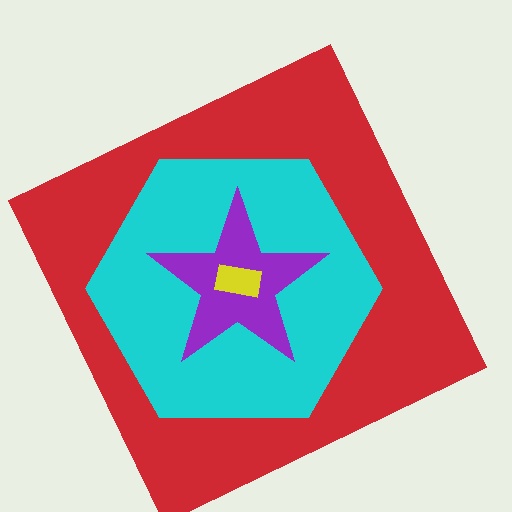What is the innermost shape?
The yellow rectangle.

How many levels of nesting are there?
4.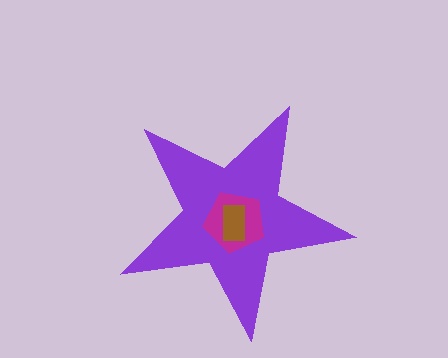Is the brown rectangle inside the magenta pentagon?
Yes.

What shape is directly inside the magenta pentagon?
The brown rectangle.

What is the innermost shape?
The brown rectangle.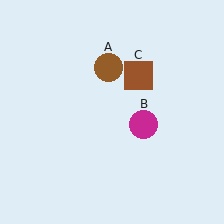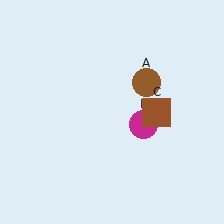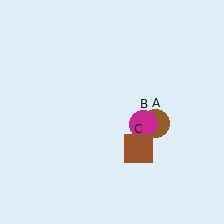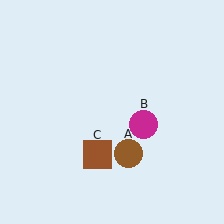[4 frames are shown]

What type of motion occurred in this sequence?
The brown circle (object A), brown square (object C) rotated clockwise around the center of the scene.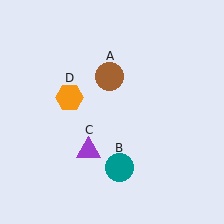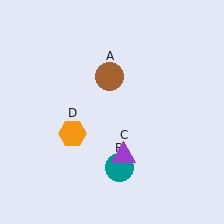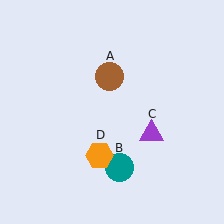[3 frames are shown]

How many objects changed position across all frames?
2 objects changed position: purple triangle (object C), orange hexagon (object D).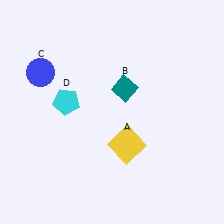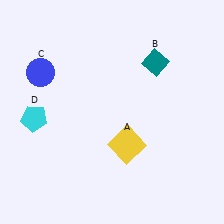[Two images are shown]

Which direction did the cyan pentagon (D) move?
The cyan pentagon (D) moved left.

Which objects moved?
The objects that moved are: the teal diamond (B), the cyan pentagon (D).